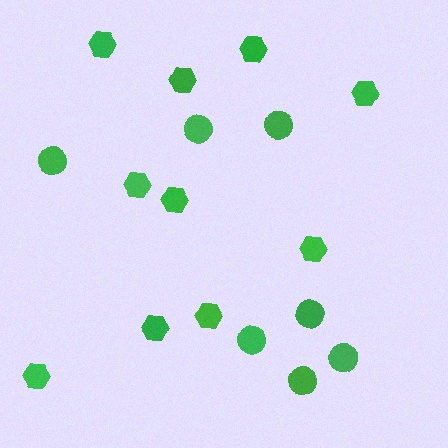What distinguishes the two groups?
There are 2 groups: one group of circles (7) and one group of hexagons (10).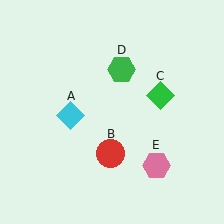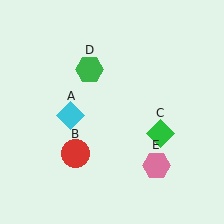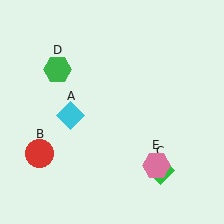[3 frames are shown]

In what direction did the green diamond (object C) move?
The green diamond (object C) moved down.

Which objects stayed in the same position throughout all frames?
Cyan diamond (object A) and pink hexagon (object E) remained stationary.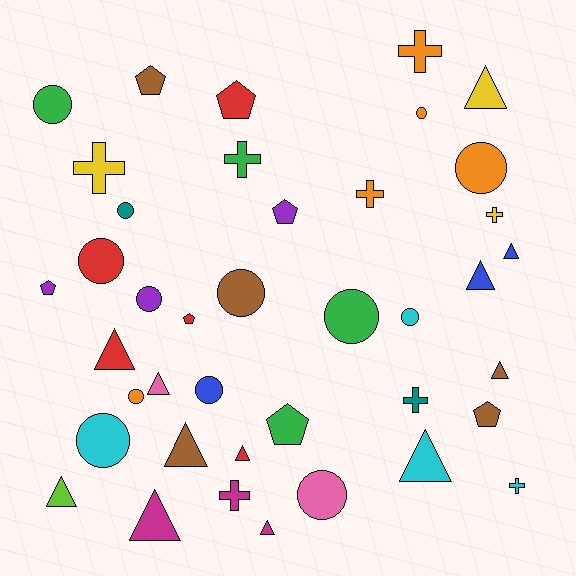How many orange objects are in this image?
There are 5 orange objects.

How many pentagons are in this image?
There are 7 pentagons.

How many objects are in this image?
There are 40 objects.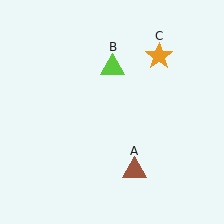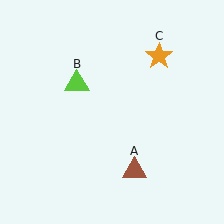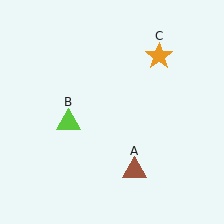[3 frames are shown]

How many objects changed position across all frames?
1 object changed position: lime triangle (object B).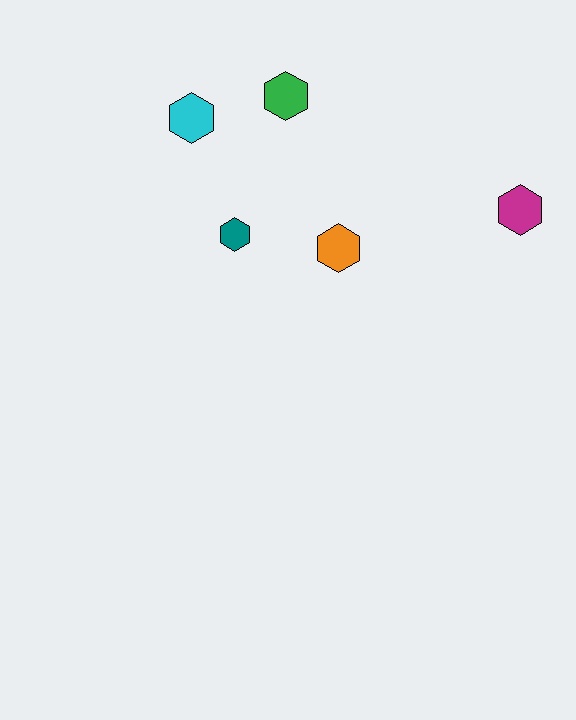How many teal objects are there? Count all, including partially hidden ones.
There is 1 teal object.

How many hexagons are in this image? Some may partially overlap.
There are 5 hexagons.